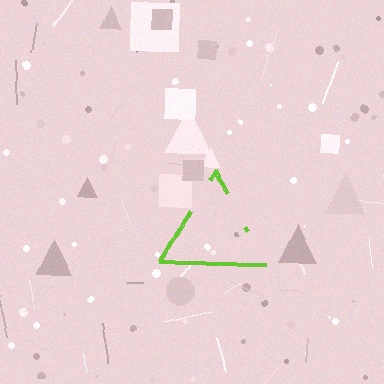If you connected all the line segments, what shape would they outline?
They would outline a triangle.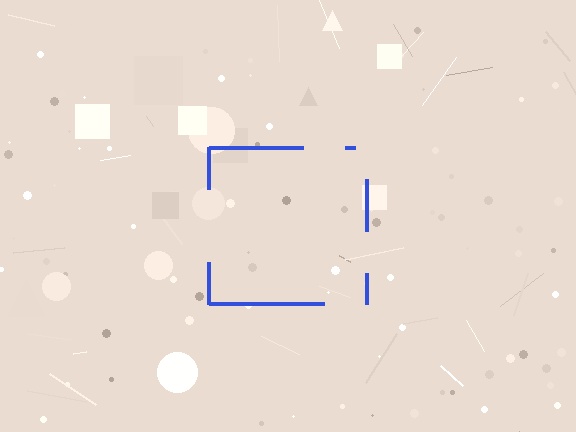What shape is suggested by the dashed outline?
The dashed outline suggests a square.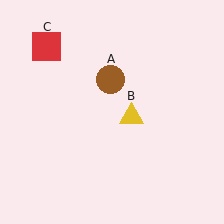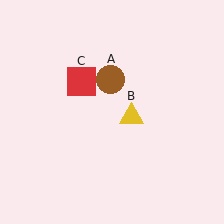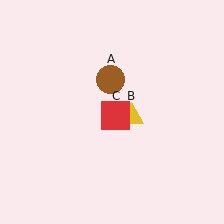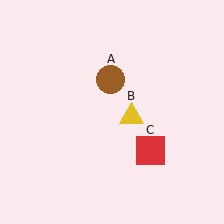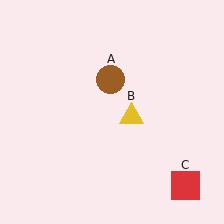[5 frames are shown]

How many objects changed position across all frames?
1 object changed position: red square (object C).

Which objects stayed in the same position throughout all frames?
Brown circle (object A) and yellow triangle (object B) remained stationary.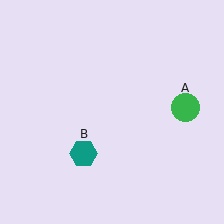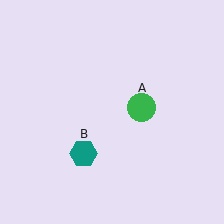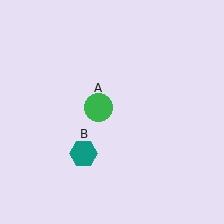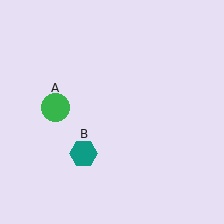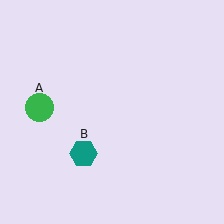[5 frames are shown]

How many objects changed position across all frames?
1 object changed position: green circle (object A).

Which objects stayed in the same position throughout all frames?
Teal hexagon (object B) remained stationary.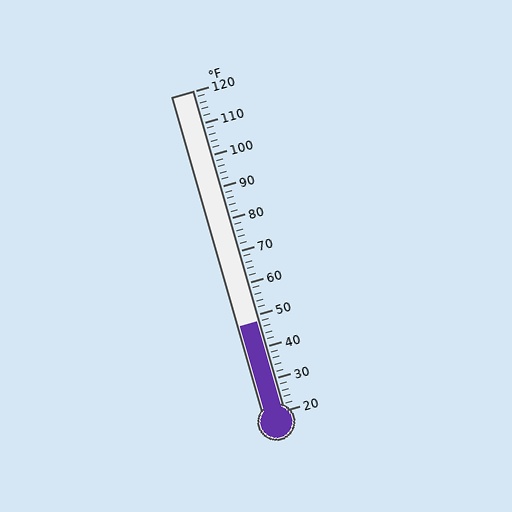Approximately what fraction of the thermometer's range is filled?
The thermometer is filled to approximately 30% of its range.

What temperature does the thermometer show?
The thermometer shows approximately 48°F.